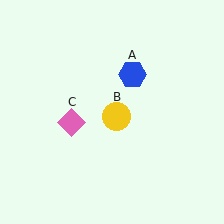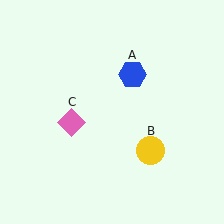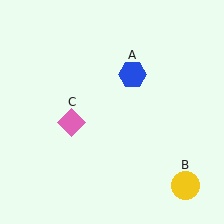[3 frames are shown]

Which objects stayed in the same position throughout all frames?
Blue hexagon (object A) and pink diamond (object C) remained stationary.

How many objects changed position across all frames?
1 object changed position: yellow circle (object B).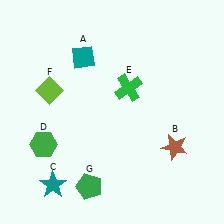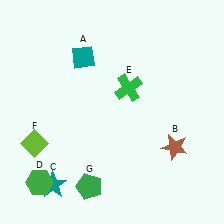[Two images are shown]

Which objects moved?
The objects that moved are: the green hexagon (D), the lime diamond (F).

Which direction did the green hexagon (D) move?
The green hexagon (D) moved down.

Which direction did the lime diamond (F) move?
The lime diamond (F) moved down.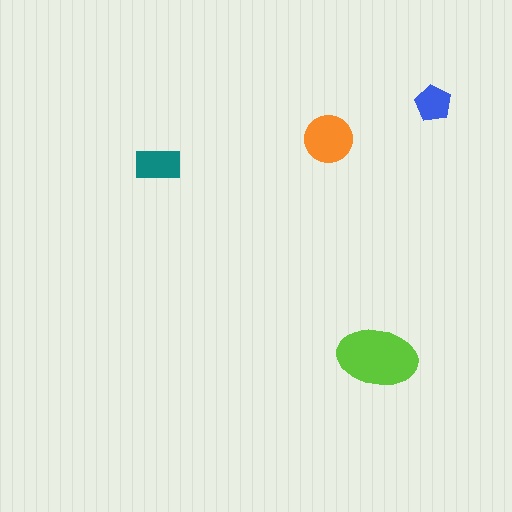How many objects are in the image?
There are 4 objects in the image.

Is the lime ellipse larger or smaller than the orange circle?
Larger.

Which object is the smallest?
The blue pentagon.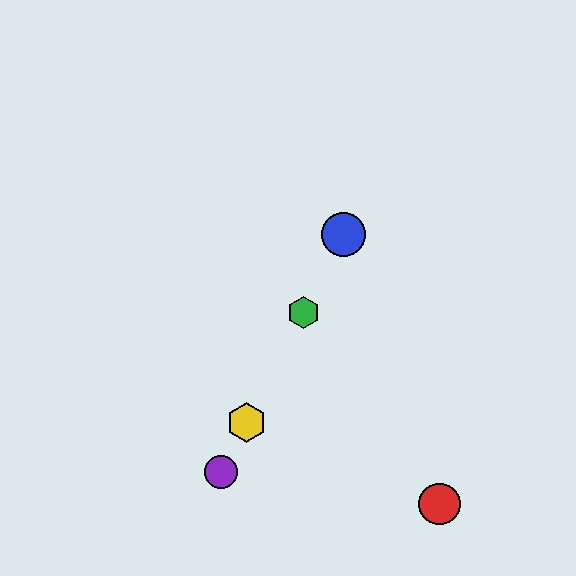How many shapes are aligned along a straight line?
4 shapes (the blue circle, the green hexagon, the yellow hexagon, the purple circle) are aligned along a straight line.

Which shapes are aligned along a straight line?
The blue circle, the green hexagon, the yellow hexagon, the purple circle are aligned along a straight line.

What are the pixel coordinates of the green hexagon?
The green hexagon is at (304, 312).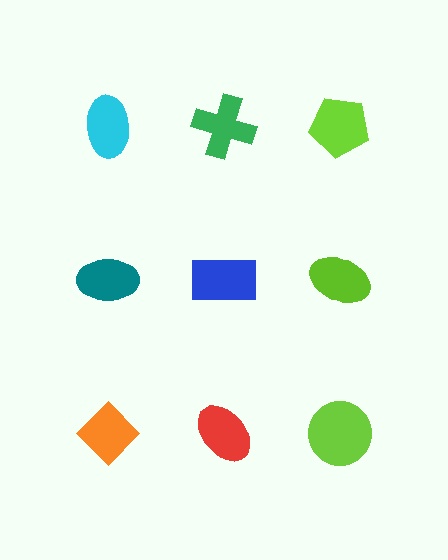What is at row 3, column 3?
A lime circle.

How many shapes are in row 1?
3 shapes.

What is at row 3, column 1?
An orange diamond.